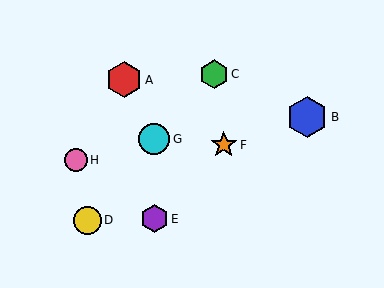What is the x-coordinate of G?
Object G is at x≈154.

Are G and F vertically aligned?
No, G is at x≈154 and F is at x≈224.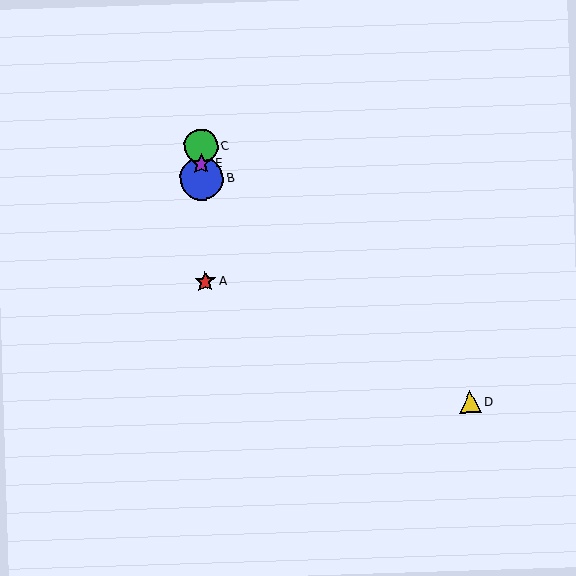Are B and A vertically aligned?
Yes, both are at x≈202.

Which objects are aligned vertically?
Objects A, B, C, E are aligned vertically.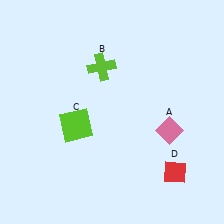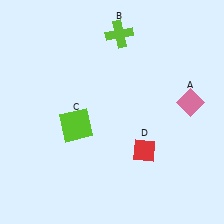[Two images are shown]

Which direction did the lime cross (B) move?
The lime cross (B) moved up.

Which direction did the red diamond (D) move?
The red diamond (D) moved left.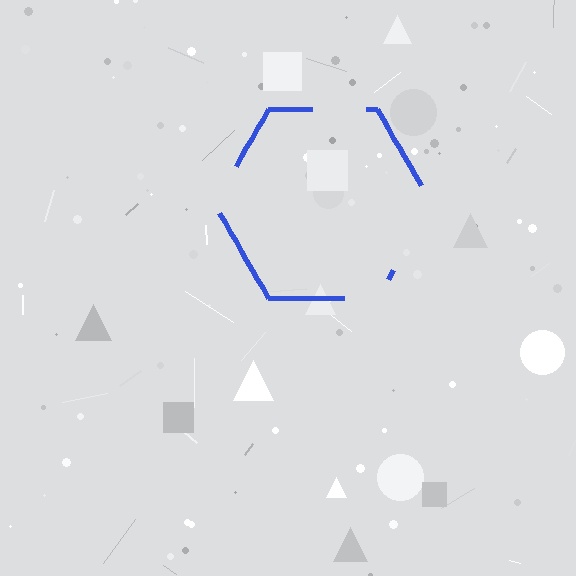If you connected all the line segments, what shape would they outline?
They would outline a hexagon.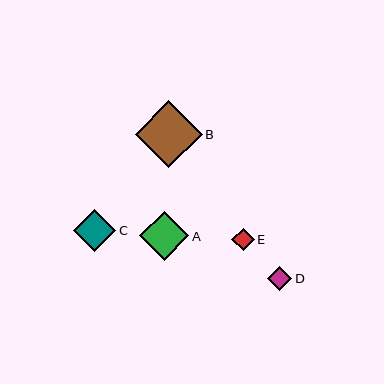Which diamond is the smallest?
Diamond E is the smallest with a size of approximately 22 pixels.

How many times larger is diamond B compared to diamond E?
Diamond B is approximately 3.0 times the size of diamond E.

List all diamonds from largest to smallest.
From largest to smallest: B, A, C, D, E.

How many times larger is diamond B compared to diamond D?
Diamond B is approximately 2.8 times the size of diamond D.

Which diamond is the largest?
Diamond B is the largest with a size of approximately 67 pixels.